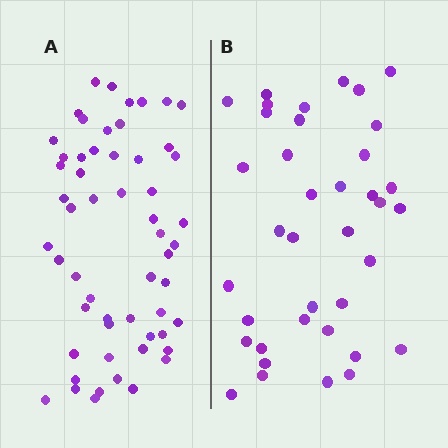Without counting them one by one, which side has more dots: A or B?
Region A (the left region) has more dots.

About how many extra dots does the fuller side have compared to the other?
Region A has approximately 20 more dots than region B.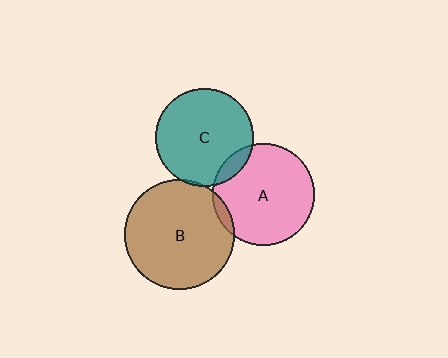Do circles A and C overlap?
Yes.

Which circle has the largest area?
Circle B (brown).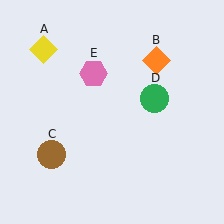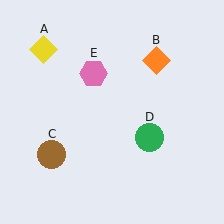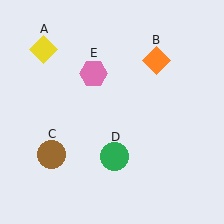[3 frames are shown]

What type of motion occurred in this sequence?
The green circle (object D) rotated clockwise around the center of the scene.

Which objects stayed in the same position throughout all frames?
Yellow diamond (object A) and orange diamond (object B) and brown circle (object C) and pink hexagon (object E) remained stationary.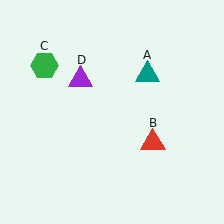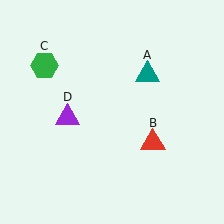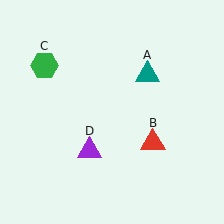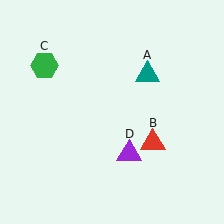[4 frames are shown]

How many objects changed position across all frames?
1 object changed position: purple triangle (object D).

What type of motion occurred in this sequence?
The purple triangle (object D) rotated counterclockwise around the center of the scene.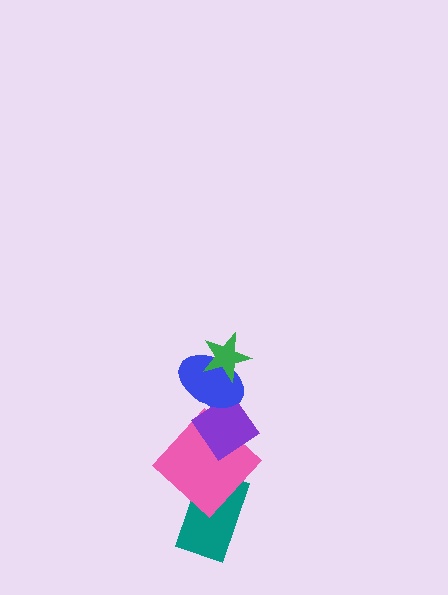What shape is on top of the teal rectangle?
The pink diamond is on top of the teal rectangle.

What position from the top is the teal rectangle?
The teal rectangle is 5th from the top.